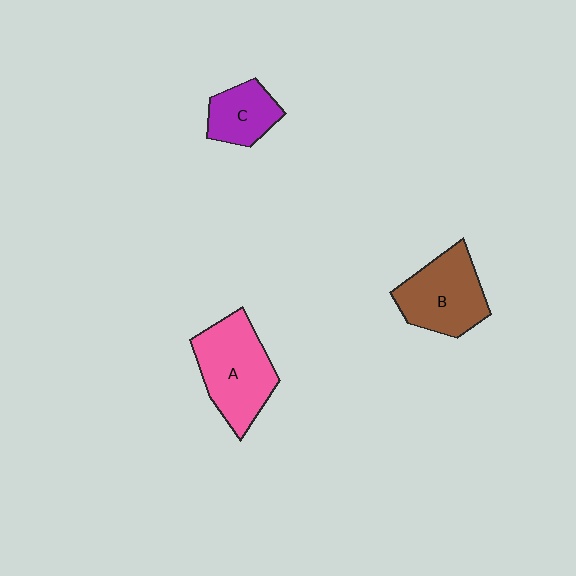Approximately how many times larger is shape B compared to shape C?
Approximately 1.6 times.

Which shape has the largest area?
Shape A (pink).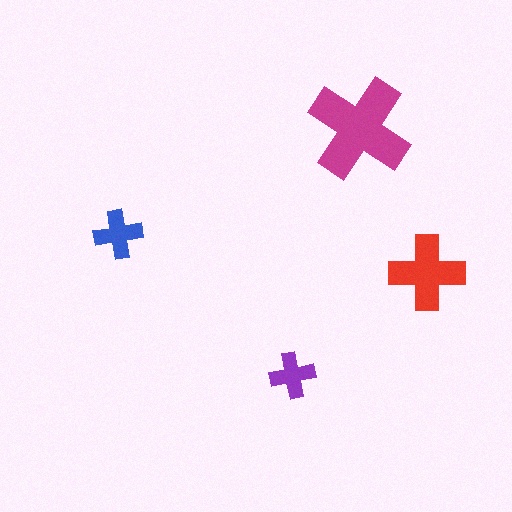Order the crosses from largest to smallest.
the magenta one, the red one, the blue one, the purple one.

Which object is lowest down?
The purple cross is bottommost.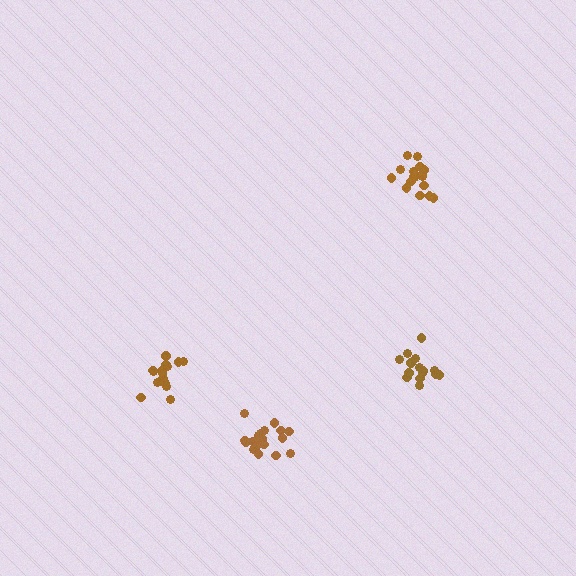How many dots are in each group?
Group 1: 15 dots, Group 2: 20 dots, Group 3: 16 dots, Group 4: 18 dots (69 total).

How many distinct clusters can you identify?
There are 4 distinct clusters.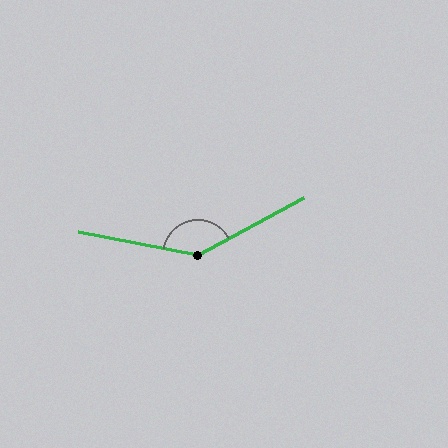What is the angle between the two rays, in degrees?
Approximately 141 degrees.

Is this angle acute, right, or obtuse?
It is obtuse.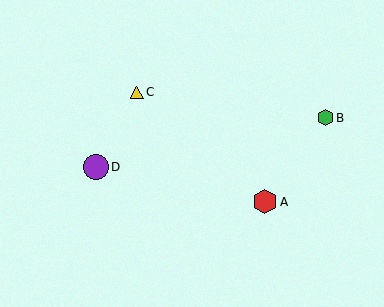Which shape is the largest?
The purple circle (labeled D) is the largest.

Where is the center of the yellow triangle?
The center of the yellow triangle is at (137, 92).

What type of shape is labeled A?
Shape A is a red hexagon.